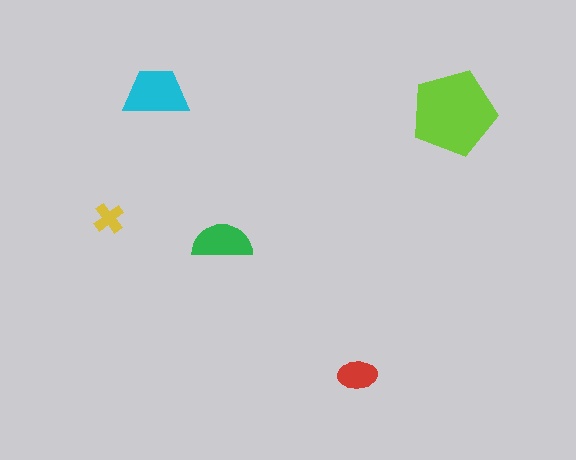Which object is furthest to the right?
The lime pentagon is rightmost.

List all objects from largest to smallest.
The lime pentagon, the cyan trapezoid, the green semicircle, the red ellipse, the yellow cross.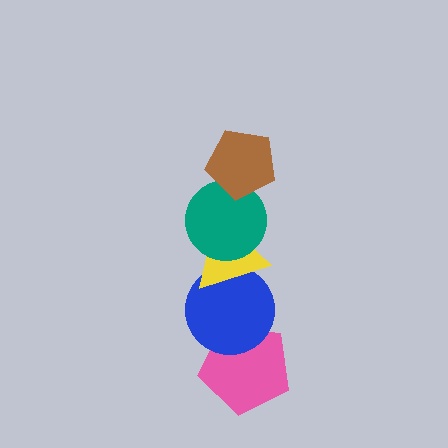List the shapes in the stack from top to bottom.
From top to bottom: the brown pentagon, the teal circle, the yellow triangle, the blue circle, the pink pentagon.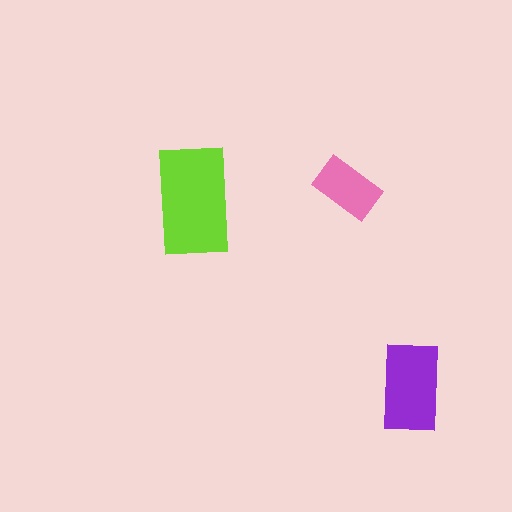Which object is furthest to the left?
The lime rectangle is leftmost.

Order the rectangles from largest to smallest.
the lime one, the purple one, the pink one.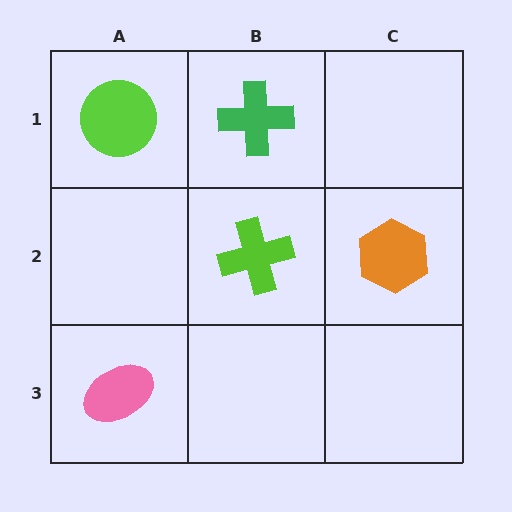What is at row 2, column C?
An orange hexagon.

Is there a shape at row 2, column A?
No, that cell is empty.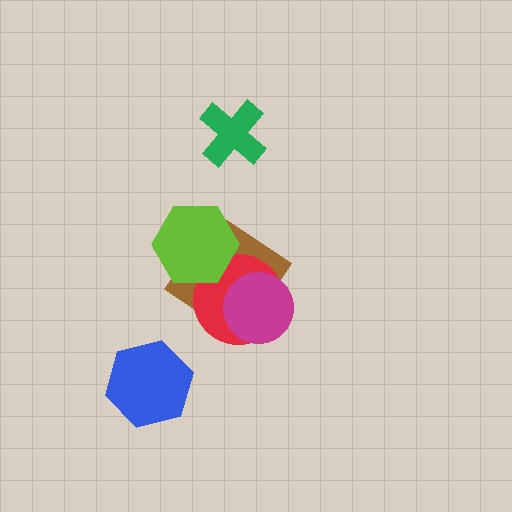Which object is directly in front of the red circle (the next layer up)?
The lime hexagon is directly in front of the red circle.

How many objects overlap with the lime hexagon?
2 objects overlap with the lime hexagon.